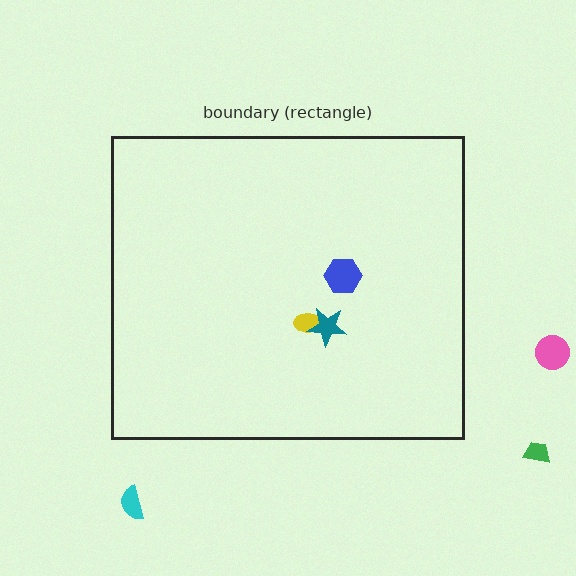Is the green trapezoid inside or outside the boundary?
Outside.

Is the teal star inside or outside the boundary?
Inside.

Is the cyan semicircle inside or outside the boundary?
Outside.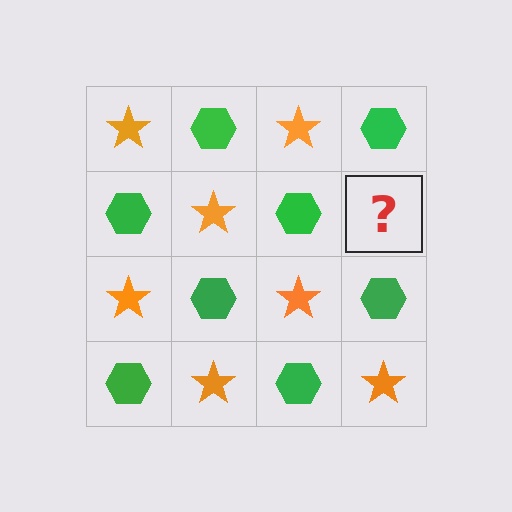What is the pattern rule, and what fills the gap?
The rule is that it alternates orange star and green hexagon in a checkerboard pattern. The gap should be filled with an orange star.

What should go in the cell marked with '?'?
The missing cell should contain an orange star.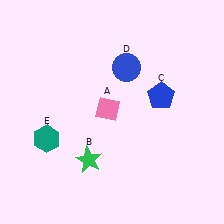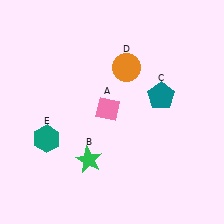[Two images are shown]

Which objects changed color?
C changed from blue to teal. D changed from blue to orange.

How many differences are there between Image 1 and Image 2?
There are 2 differences between the two images.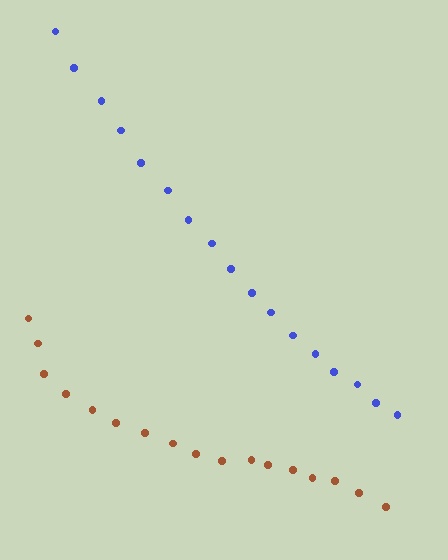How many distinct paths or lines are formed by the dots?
There are 2 distinct paths.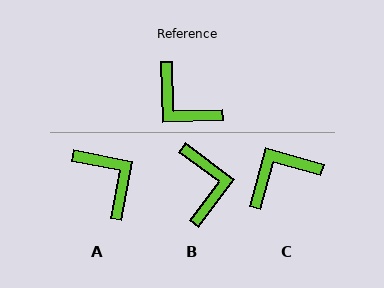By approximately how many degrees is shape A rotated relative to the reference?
Approximately 167 degrees counter-clockwise.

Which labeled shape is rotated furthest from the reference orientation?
A, about 167 degrees away.